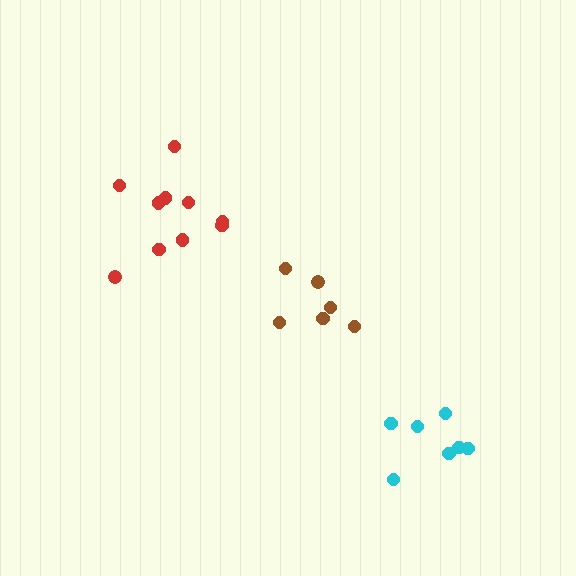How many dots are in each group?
Group 1: 6 dots, Group 2: 10 dots, Group 3: 7 dots (23 total).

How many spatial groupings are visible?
There are 3 spatial groupings.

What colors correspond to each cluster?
The clusters are colored: brown, red, cyan.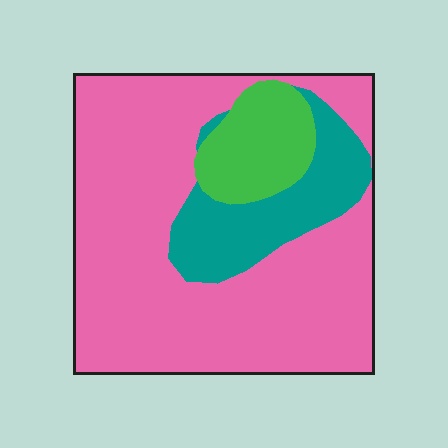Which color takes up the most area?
Pink, at roughly 70%.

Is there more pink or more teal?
Pink.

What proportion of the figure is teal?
Teal takes up about one sixth (1/6) of the figure.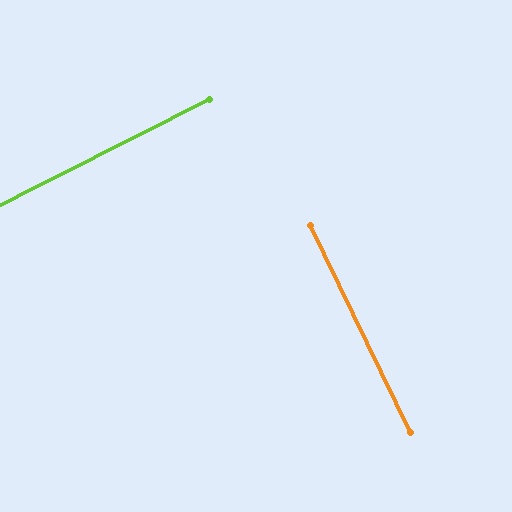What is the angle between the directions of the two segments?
Approximately 89 degrees.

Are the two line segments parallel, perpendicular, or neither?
Perpendicular — they meet at approximately 89°.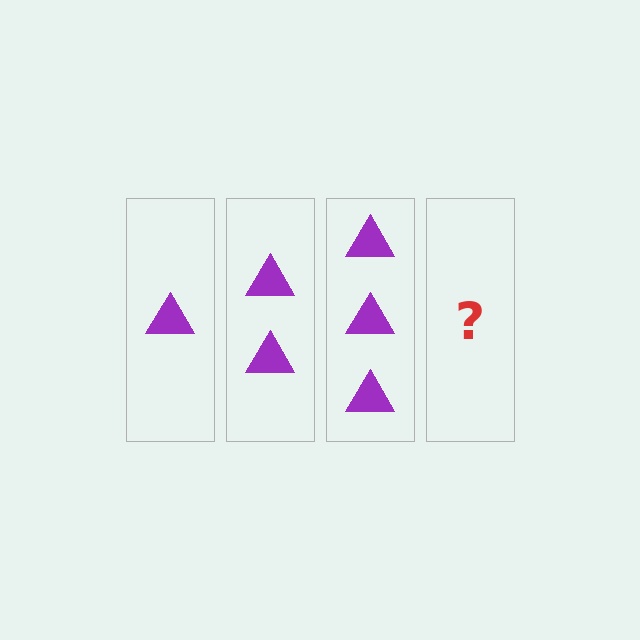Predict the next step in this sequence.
The next step is 4 triangles.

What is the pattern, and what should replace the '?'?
The pattern is that each step adds one more triangle. The '?' should be 4 triangles.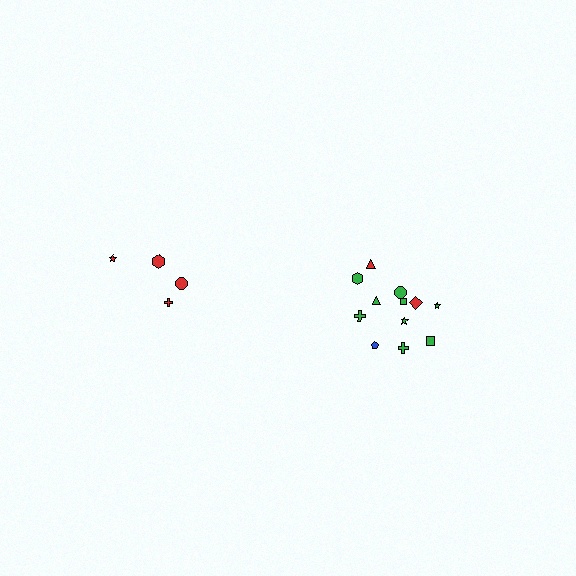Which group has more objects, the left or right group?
The right group.